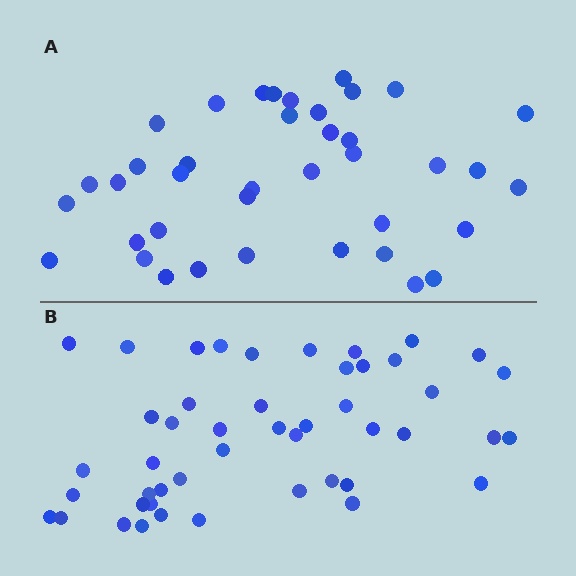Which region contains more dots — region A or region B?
Region B (the bottom region) has more dots.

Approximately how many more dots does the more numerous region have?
Region B has roughly 8 or so more dots than region A.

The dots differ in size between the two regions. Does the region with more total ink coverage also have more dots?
No. Region A has more total ink coverage because its dots are larger, but region B actually contains more individual dots. Total area can be misleading — the number of items is what matters here.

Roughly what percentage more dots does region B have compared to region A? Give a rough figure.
About 20% more.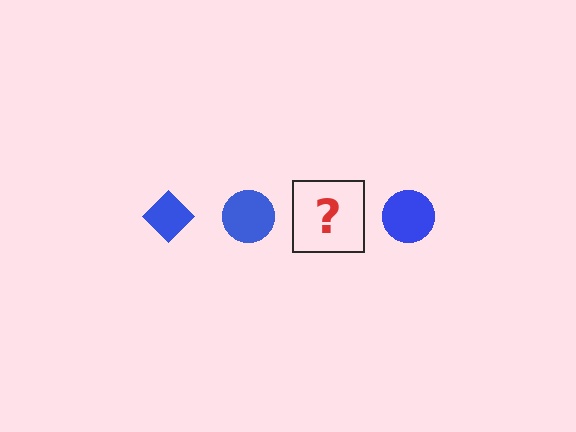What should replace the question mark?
The question mark should be replaced with a blue diamond.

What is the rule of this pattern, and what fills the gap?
The rule is that the pattern cycles through diamond, circle shapes in blue. The gap should be filled with a blue diamond.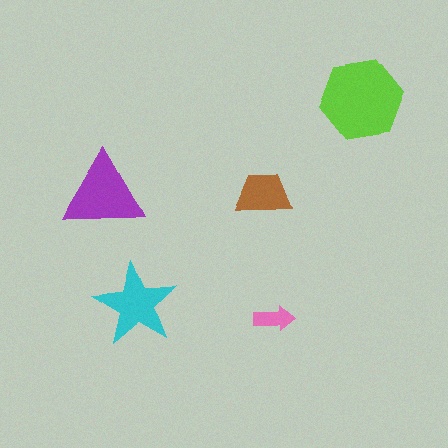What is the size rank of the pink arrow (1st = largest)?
5th.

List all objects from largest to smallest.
The lime hexagon, the purple triangle, the cyan star, the brown trapezoid, the pink arrow.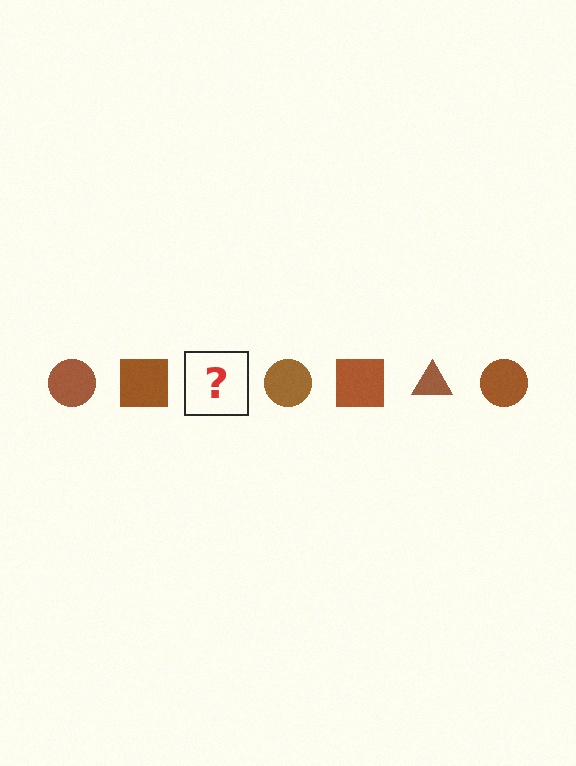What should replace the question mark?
The question mark should be replaced with a brown triangle.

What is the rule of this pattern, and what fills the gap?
The rule is that the pattern cycles through circle, square, triangle shapes in brown. The gap should be filled with a brown triangle.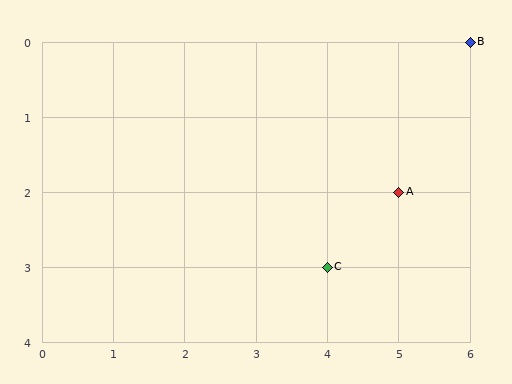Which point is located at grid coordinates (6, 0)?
Point B is at (6, 0).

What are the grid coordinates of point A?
Point A is at grid coordinates (5, 2).